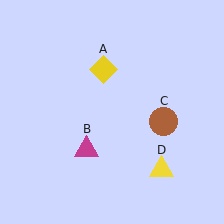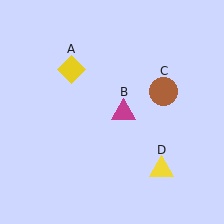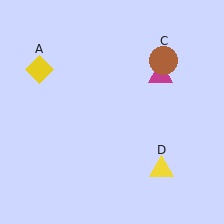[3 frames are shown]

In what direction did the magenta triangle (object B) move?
The magenta triangle (object B) moved up and to the right.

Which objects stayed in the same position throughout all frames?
Yellow triangle (object D) remained stationary.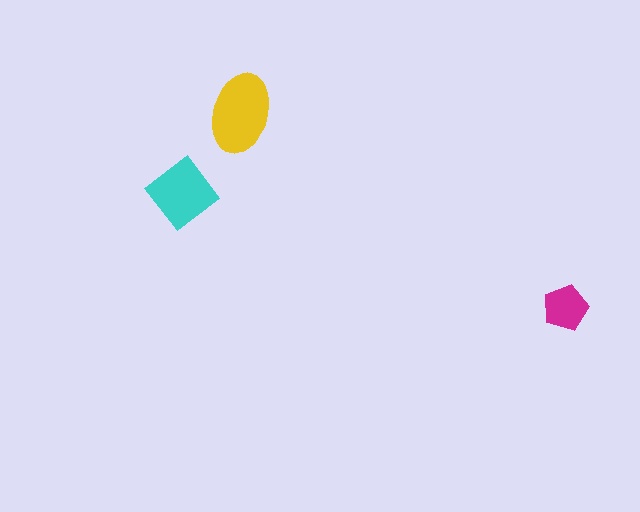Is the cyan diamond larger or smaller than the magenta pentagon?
Larger.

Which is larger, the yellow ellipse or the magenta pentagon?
The yellow ellipse.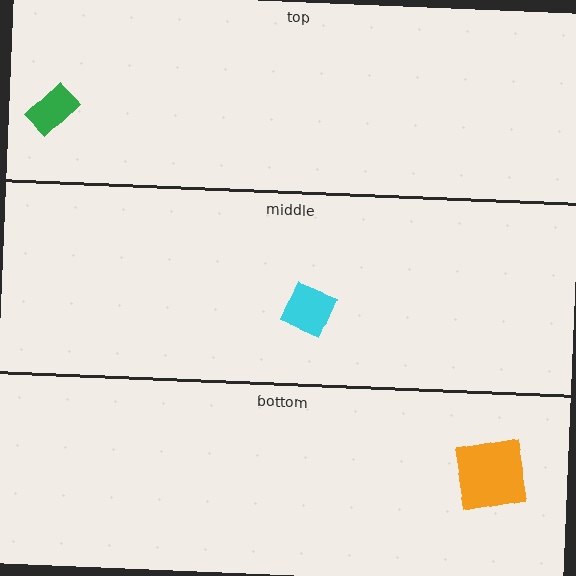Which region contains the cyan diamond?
The middle region.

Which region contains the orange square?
The bottom region.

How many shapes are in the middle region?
1.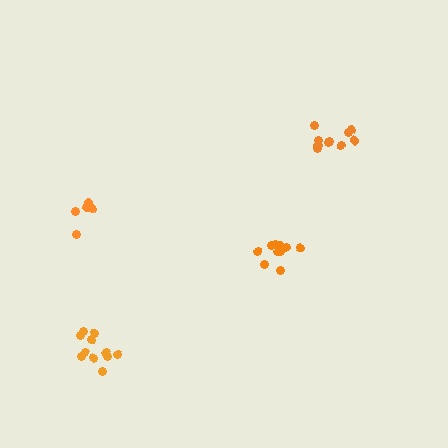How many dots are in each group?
Group 1: 11 dots, Group 2: 10 dots, Group 3: 10 dots, Group 4: 6 dots (37 total).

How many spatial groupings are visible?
There are 4 spatial groupings.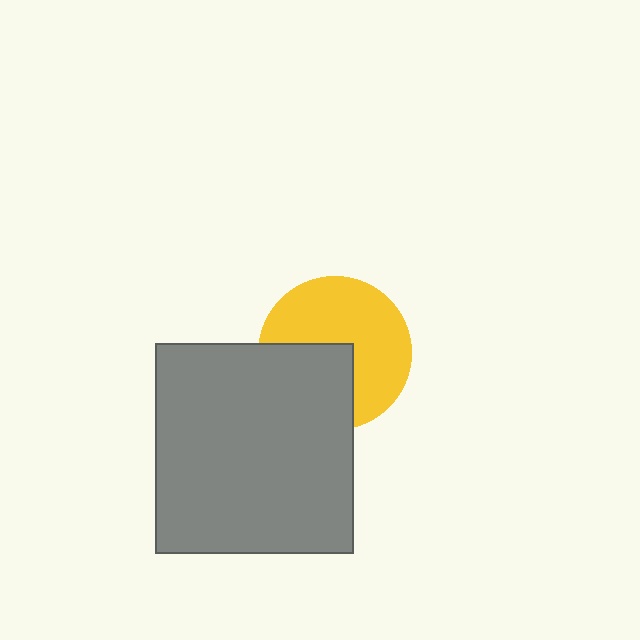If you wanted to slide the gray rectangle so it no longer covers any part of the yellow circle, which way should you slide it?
Slide it toward the lower-left — that is the most direct way to separate the two shapes.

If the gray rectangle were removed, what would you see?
You would see the complete yellow circle.